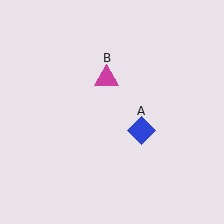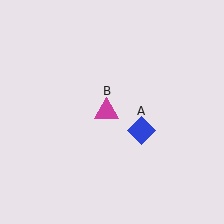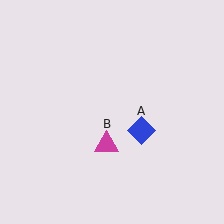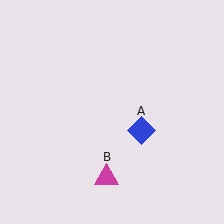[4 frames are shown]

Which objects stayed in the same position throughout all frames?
Blue diamond (object A) remained stationary.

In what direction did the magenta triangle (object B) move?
The magenta triangle (object B) moved down.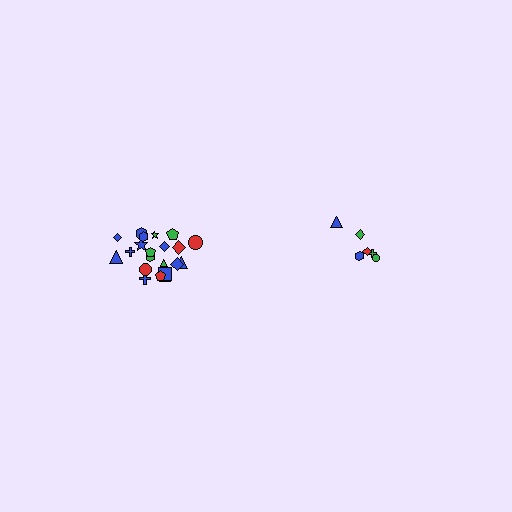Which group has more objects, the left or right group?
The left group.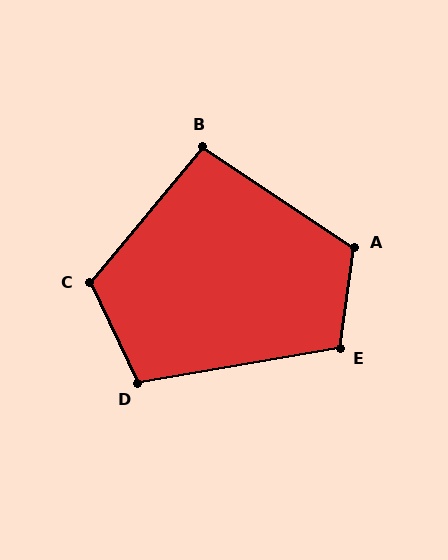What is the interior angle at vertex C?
Approximately 115 degrees (obtuse).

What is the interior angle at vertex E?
Approximately 108 degrees (obtuse).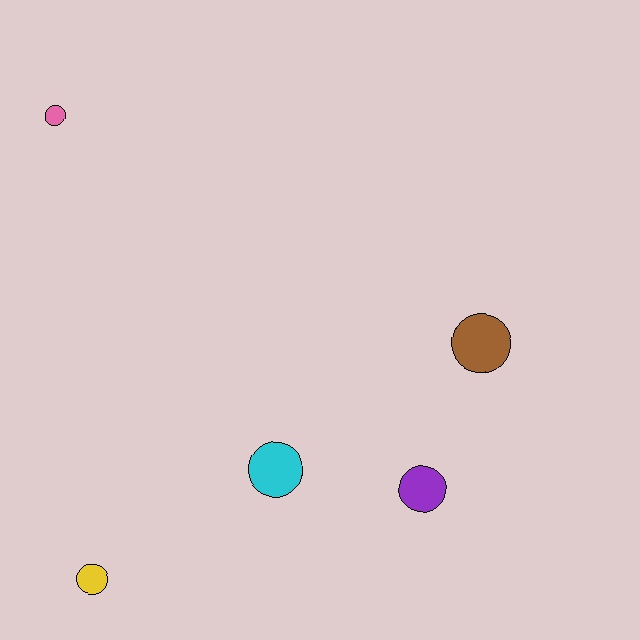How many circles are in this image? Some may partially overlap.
There are 5 circles.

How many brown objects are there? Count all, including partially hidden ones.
There is 1 brown object.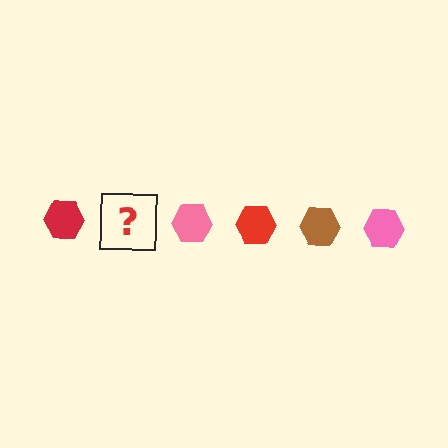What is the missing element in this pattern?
The missing element is a brown hexagon.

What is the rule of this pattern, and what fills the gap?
The rule is that the pattern cycles through red, brown, pink hexagons. The gap should be filled with a brown hexagon.